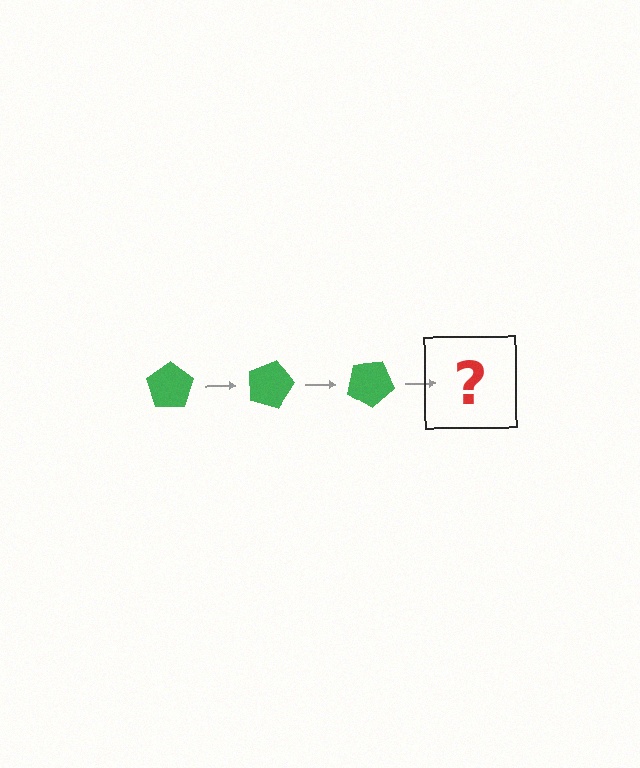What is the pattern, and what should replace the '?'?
The pattern is that the pentagon rotates 15 degrees each step. The '?' should be a green pentagon rotated 45 degrees.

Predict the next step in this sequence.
The next step is a green pentagon rotated 45 degrees.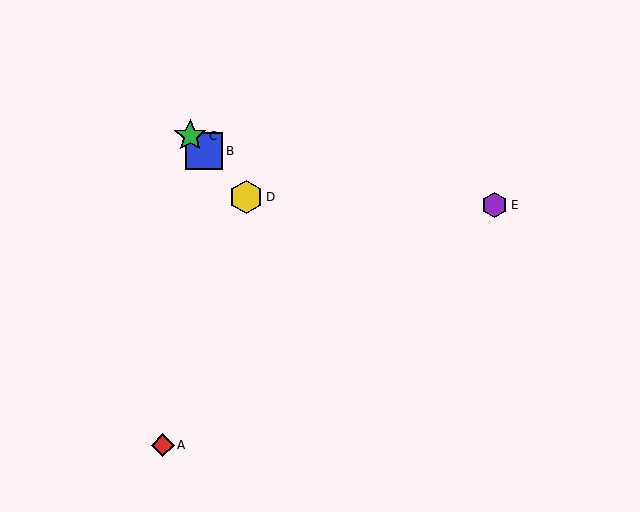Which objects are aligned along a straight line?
Objects B, C, D are aligned along a straight line.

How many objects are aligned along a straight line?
3 objects (B, C, D) are aligned along a straight line.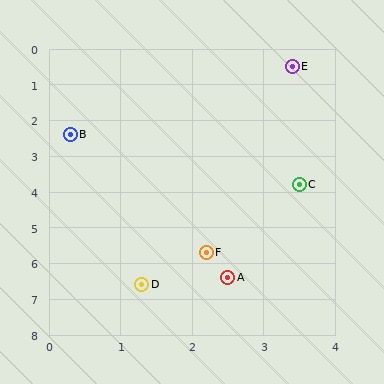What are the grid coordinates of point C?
Point C is at approximately (3.5, 3.8).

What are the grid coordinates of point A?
Point A is at approximately (2.5, 6.4).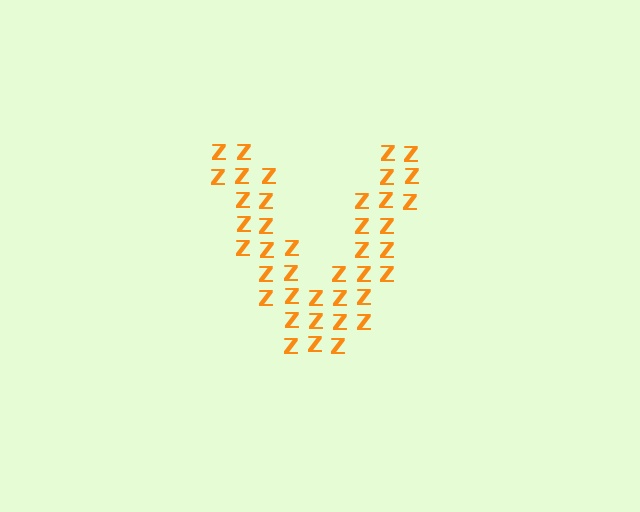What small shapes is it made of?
It is made of small letter Z's.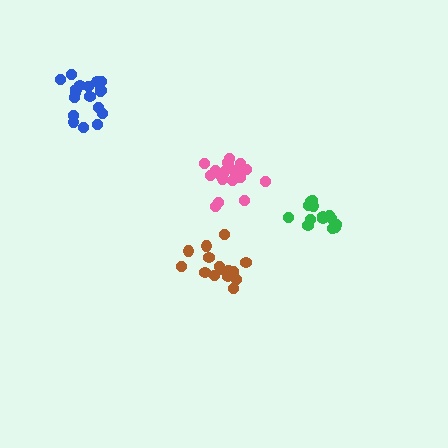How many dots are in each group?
Group 1: 15 dots, Group 2: 15 dots, Group 3: 20 dots, Group 4: 18 dots (68 total).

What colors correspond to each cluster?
The clusters are colored: brown, green, pink, blue.